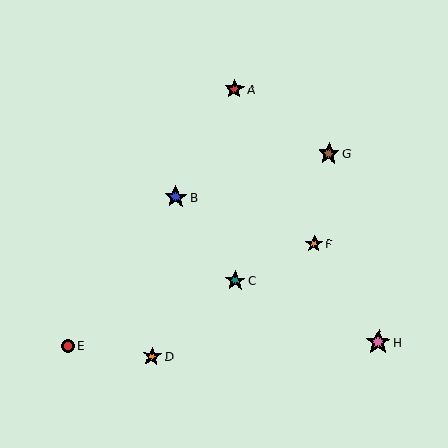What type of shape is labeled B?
Shape B is a blue star.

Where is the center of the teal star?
The center of the teal star is at (235, 281).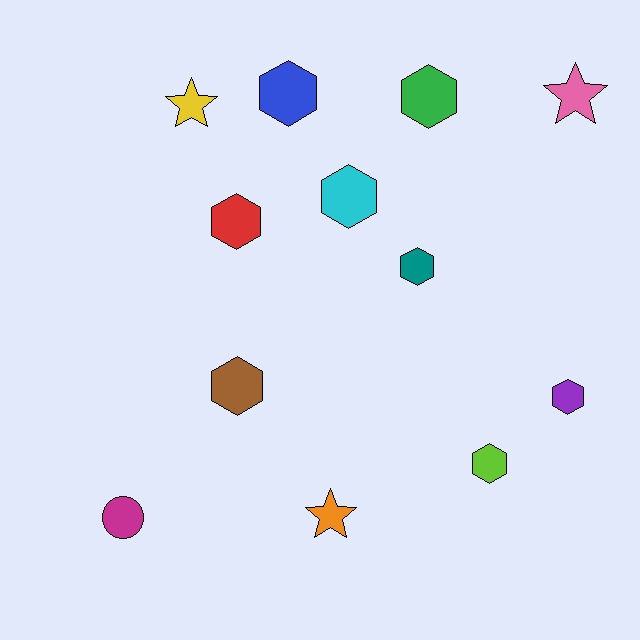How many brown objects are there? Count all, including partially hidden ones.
There is 1 brown object.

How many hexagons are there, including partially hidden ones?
There are 8 hexagons.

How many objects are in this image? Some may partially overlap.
There are 12 objects.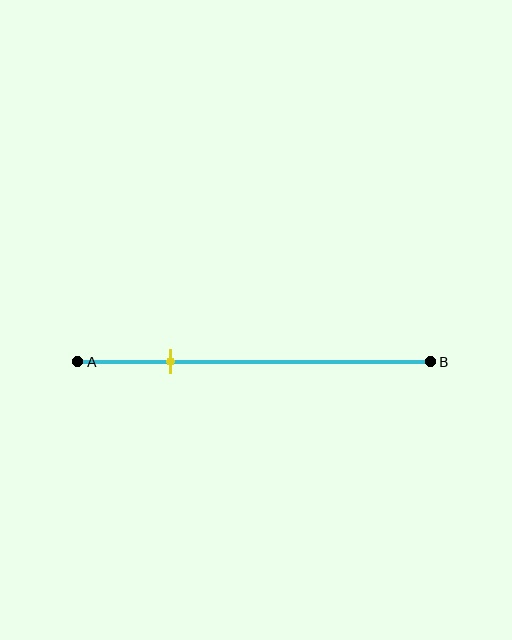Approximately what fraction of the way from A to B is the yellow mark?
The yellow mark is approximately 25% of the way from A to B.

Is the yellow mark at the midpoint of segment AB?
No, the mark is at about 25% from A, not at the 50% midpoint.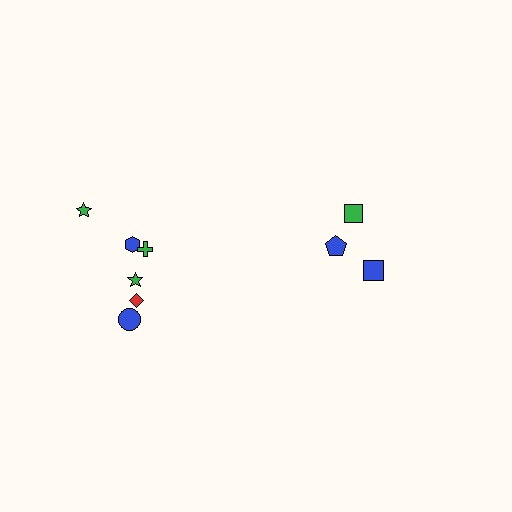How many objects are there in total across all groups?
There are 9 objects.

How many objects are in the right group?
There are 3 objects.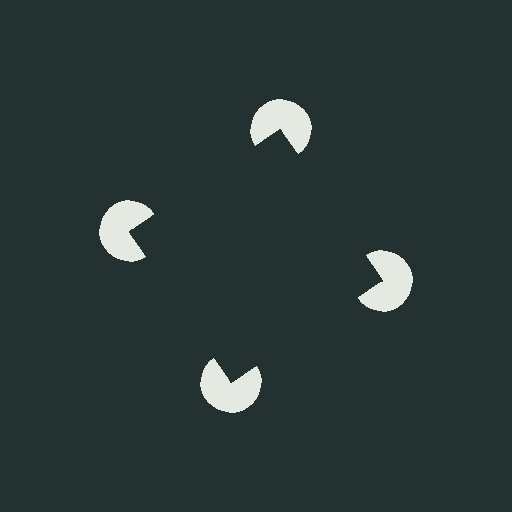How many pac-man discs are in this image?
There are 4 — one at each vertex of the illusory square.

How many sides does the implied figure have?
4 sides.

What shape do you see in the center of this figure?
An illusory square — its edges are inferred from the aligned wedge cuts in the pac-man discs, not physically drawn.